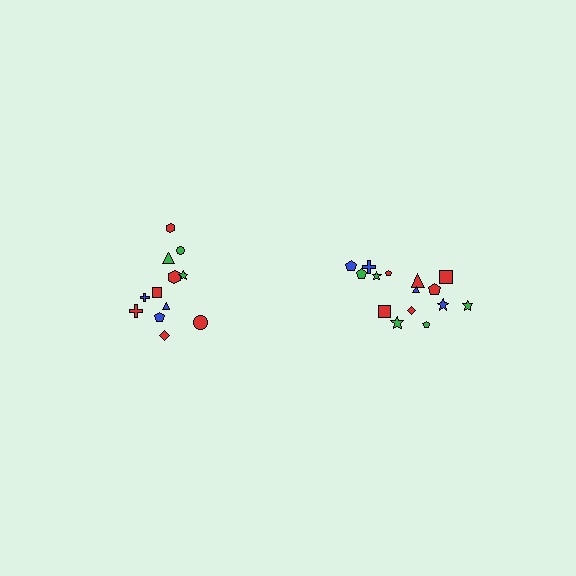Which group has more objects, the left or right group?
The right group.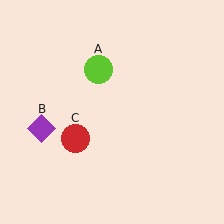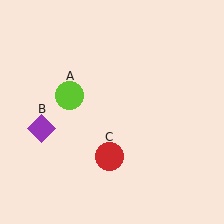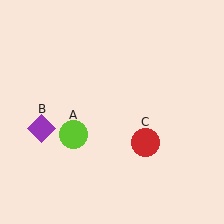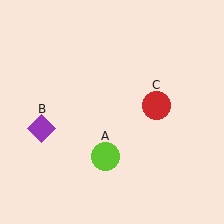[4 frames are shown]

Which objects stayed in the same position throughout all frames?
Purple diamond (object B) remained stationary.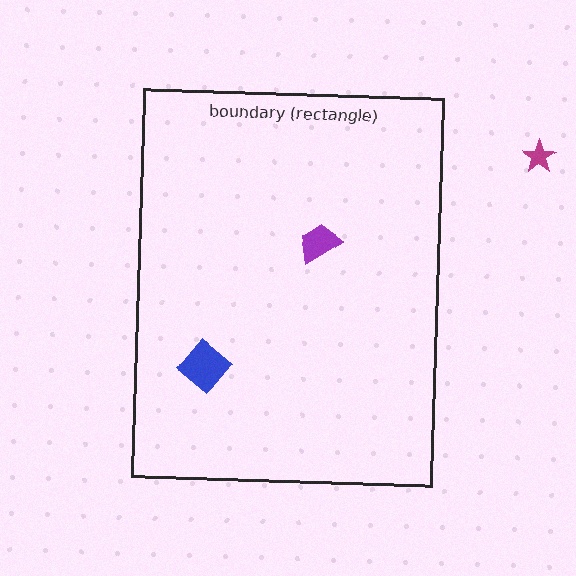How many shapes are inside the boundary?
2 inside, 1 outside.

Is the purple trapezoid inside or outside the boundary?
Inside.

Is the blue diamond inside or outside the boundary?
Inside.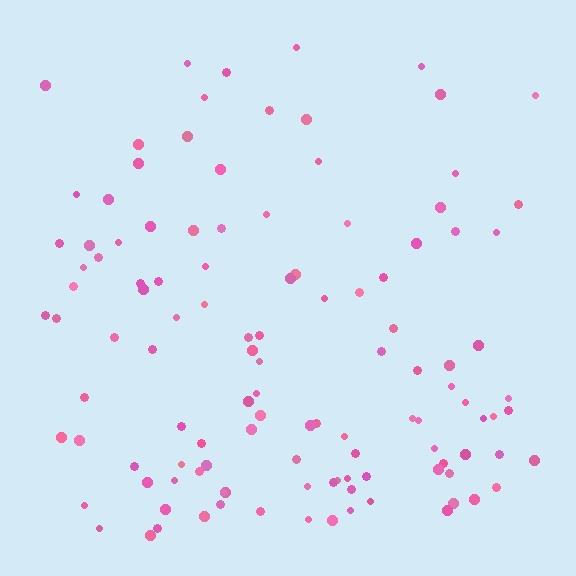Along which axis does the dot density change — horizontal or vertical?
Vertical.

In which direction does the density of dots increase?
From top to bottom, with the bottom side densest.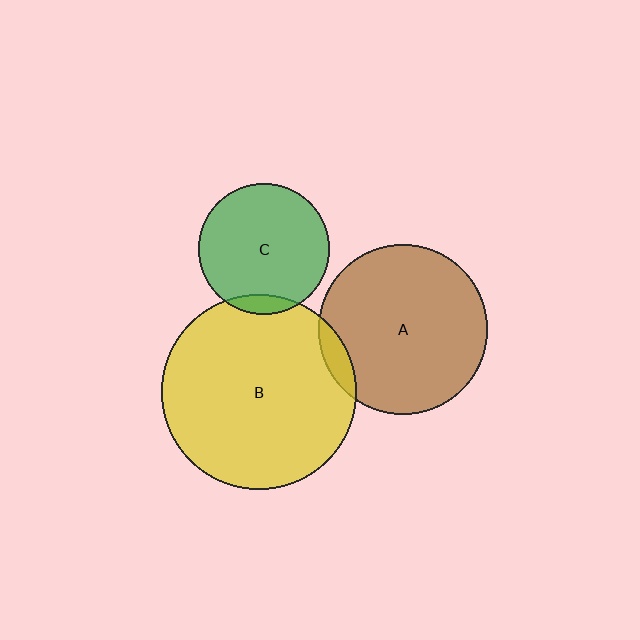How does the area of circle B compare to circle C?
Approximately 2.2 times.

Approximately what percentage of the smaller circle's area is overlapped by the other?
Approximately 5%.